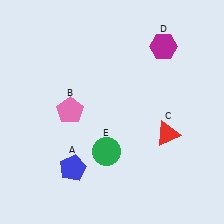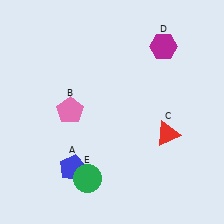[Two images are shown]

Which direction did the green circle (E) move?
The green circle (E) moved down.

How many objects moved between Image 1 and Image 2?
1 object moved between the two images.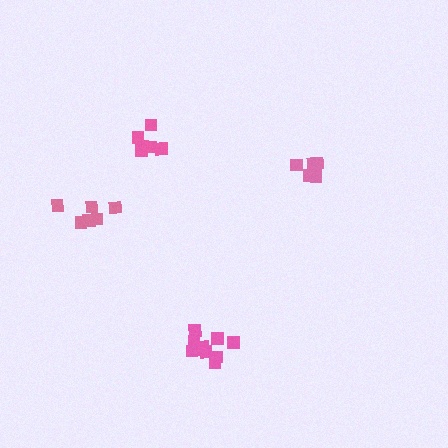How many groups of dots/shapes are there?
There are 4 groups.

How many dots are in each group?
Group 1: 10 dots, Group 2: 7 dots, Group 3: 6 dots, Group 4: 7 dots (30 total).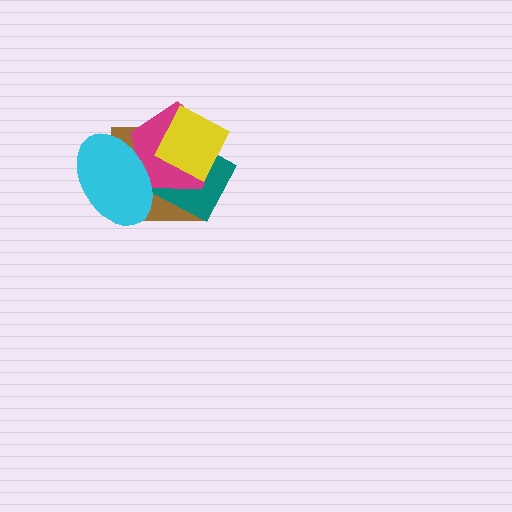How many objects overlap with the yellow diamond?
3 objects overlap with the yellow diamond.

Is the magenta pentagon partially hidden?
Yes, it is partially covered by another shape.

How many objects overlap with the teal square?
3 objects overlap with the teal square.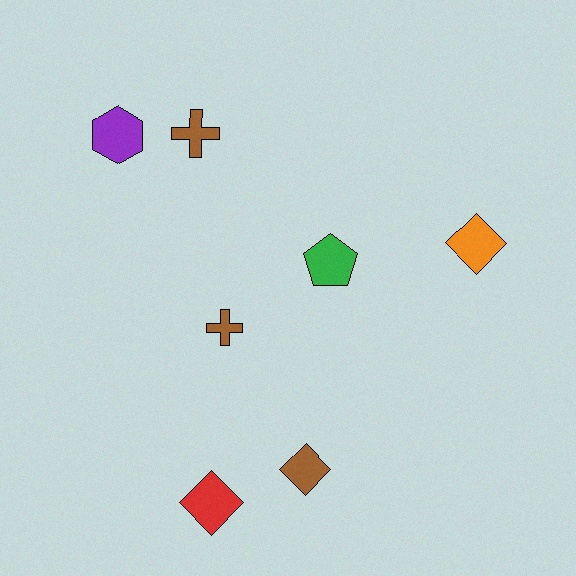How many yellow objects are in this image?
There are no yellow objects.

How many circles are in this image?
There are no circles.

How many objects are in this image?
There are 7 objects.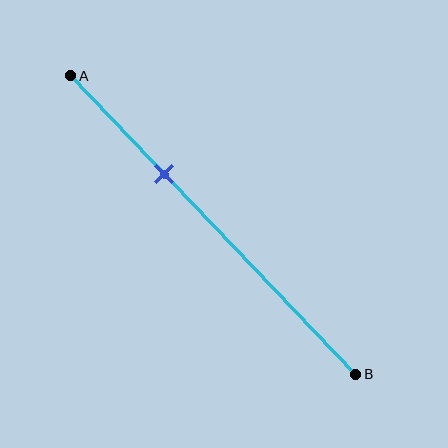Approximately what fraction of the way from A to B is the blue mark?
The blue mark is approximately 35% of the way from A to B.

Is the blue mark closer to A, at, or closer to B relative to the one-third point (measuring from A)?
The blue mark is approximately at the one-third point of segment AB.